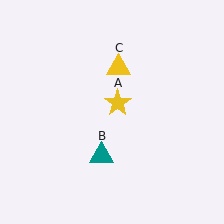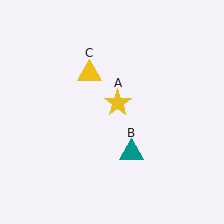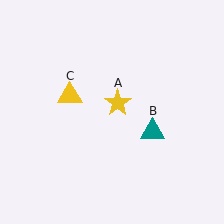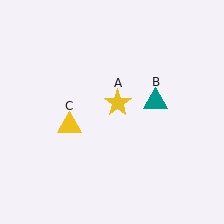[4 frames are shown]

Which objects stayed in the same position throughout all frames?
Yellow star (object A) remained stationary.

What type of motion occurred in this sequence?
The teal triangle (object B), yellow triangle (object C) rotated counterclockwise around the center of the scene.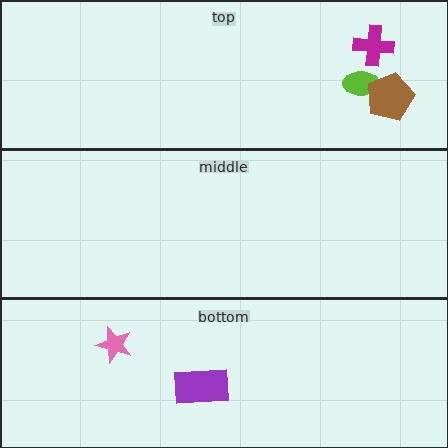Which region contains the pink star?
The bottom region.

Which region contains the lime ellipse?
The top region.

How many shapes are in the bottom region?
2.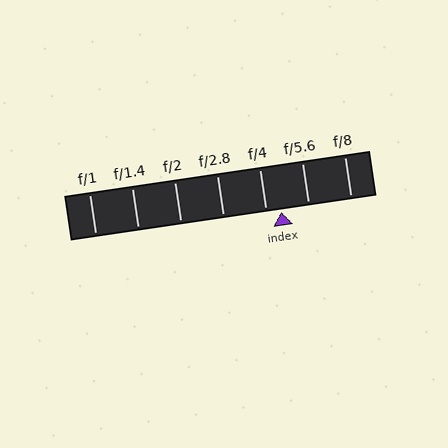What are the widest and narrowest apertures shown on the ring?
The widest aperture shown is f/1 and the narrowest is f/8.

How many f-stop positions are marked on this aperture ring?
There are 7 f-stop positions marked.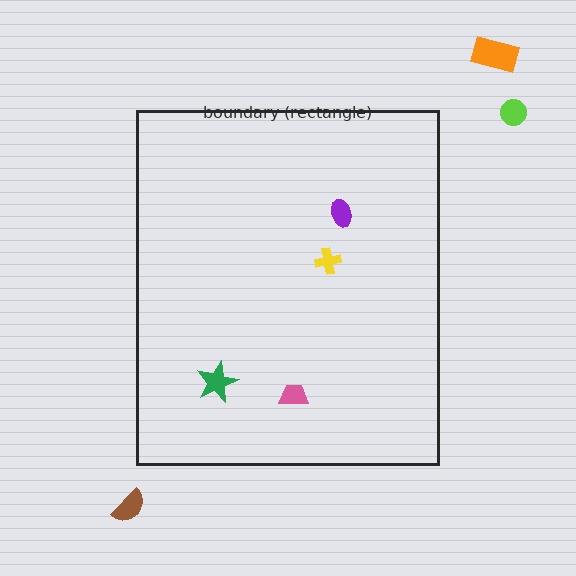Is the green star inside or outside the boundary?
Inside.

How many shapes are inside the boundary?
4 inside, 3 outside.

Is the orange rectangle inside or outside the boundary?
Outside.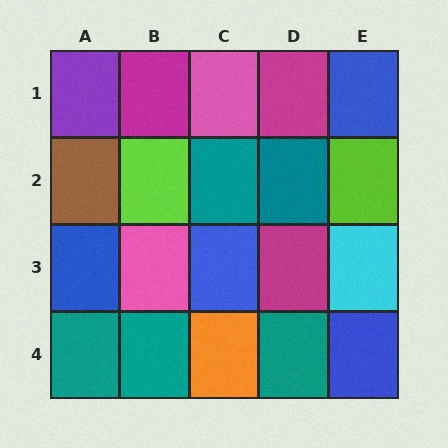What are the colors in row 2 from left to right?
Brown, lime, teal, teal, lime.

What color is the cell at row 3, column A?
Blue.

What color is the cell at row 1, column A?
Purple.